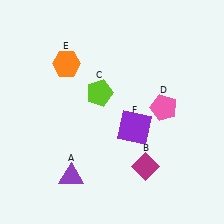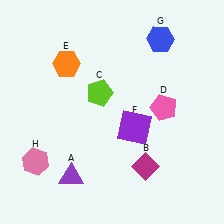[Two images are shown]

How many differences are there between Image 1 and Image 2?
There are 2 differences between the two images.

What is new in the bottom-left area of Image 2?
A pink hexagon (H) was added in the bottom-left area of Image 2.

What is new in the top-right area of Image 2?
A blue hexagon (G) was added in the top-right area of Image 2.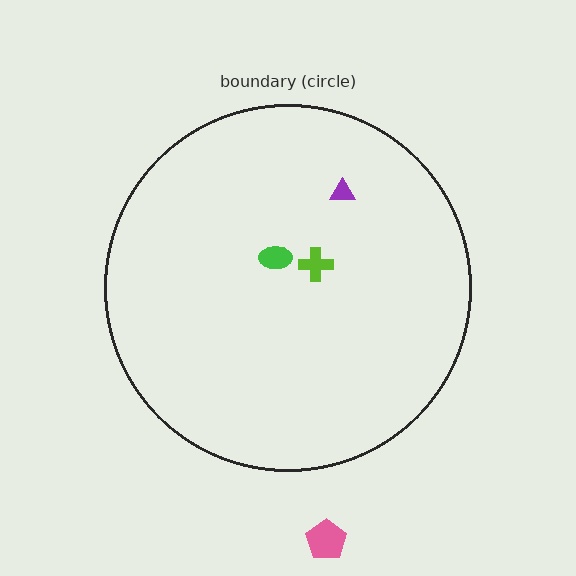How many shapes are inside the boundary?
3 inside, 1 outside.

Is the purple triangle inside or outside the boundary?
Inside.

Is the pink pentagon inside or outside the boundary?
Outside.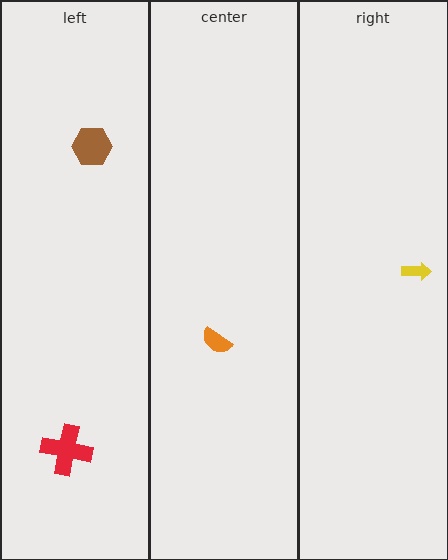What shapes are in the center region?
The orange semicircle.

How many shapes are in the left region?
2.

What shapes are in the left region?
The red cross, the brown hexagon.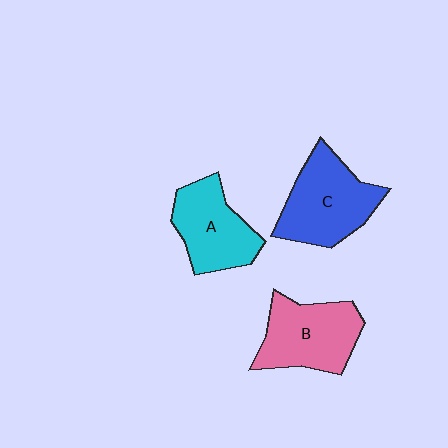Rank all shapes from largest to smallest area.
From largest to smallest: C (blue), B (pink), A (cyan).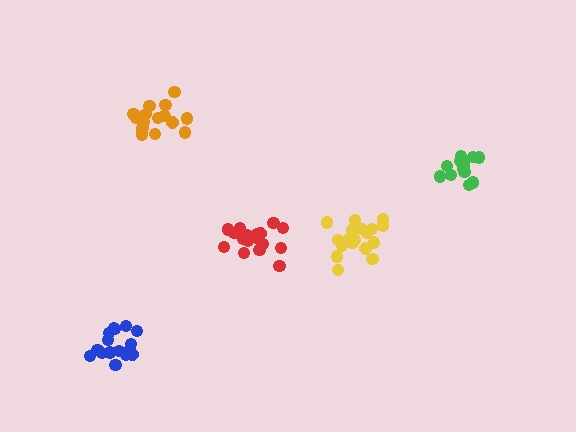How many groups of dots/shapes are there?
There are 5 groups.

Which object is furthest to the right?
The green cluster is rightmost.